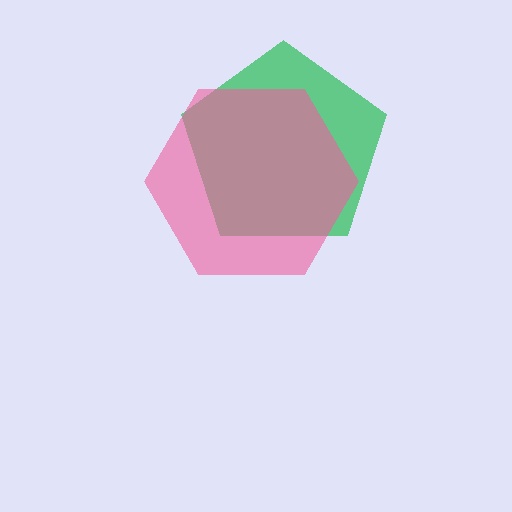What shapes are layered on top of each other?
The layered shapes are: a green pentagon, a pink hexagon.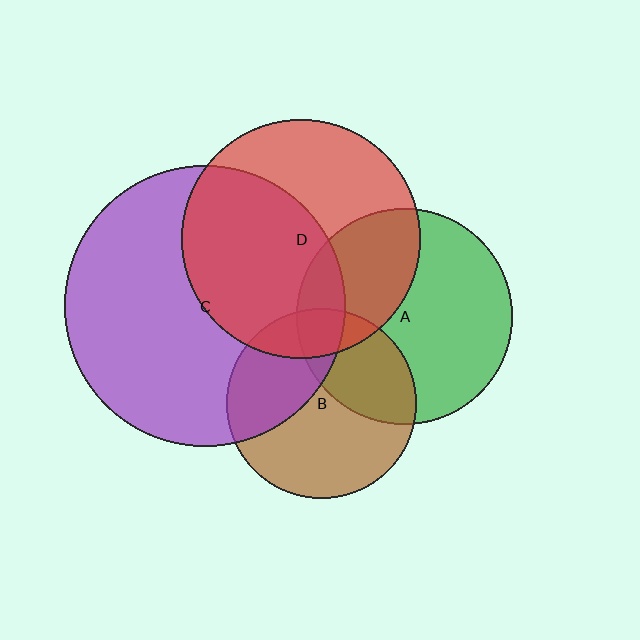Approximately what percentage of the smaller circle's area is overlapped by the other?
Approximately 55%.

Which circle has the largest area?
Circle C (purple).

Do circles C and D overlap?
Yes.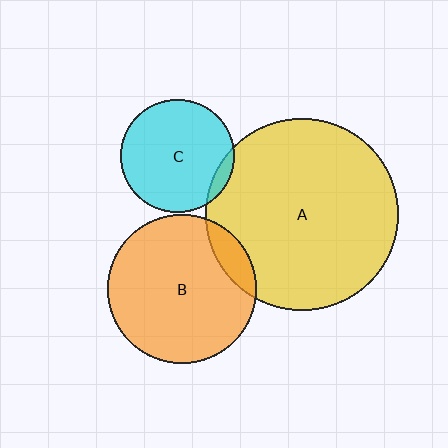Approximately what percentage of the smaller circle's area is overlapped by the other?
Approximately 10%.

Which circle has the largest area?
Circle A (yellow).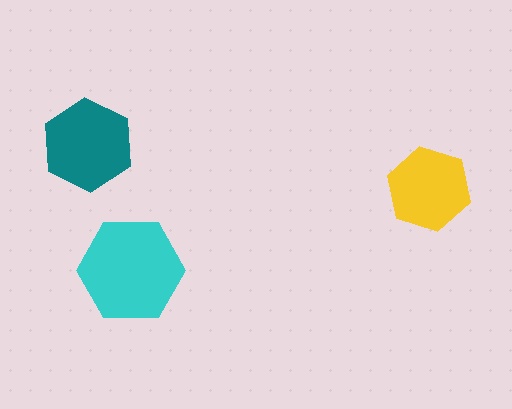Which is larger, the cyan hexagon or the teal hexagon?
The cyan one.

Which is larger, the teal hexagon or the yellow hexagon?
The teal one.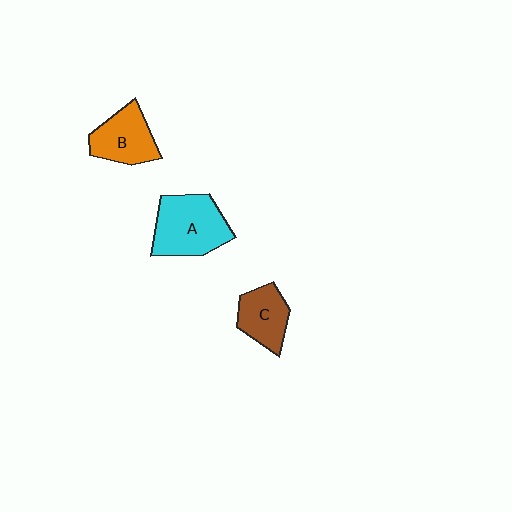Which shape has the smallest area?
Shape C (brown).